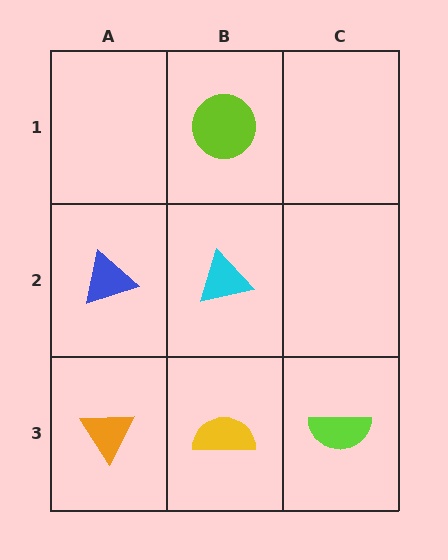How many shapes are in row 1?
1 shape.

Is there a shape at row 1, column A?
No, that cell is empty.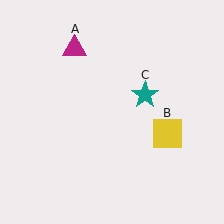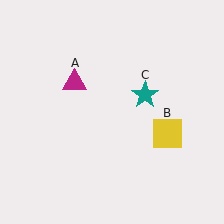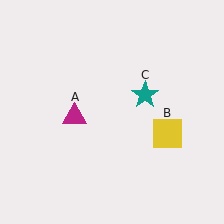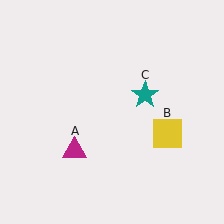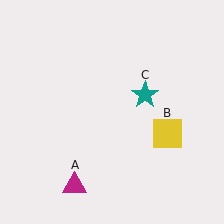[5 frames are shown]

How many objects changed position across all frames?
1 object changed position: magenta triangle (object A).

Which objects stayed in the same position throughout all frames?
Yellow square (object B) and teal star (object C) remained stationary.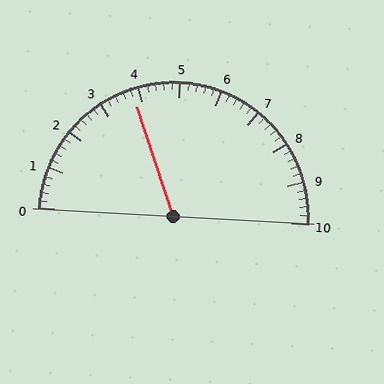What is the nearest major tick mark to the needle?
The nearest major tick mark is 4.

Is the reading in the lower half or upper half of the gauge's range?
The reading is in the lower half of the range (0 to 10).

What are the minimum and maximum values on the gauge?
The gauge ranges from 0 to 10.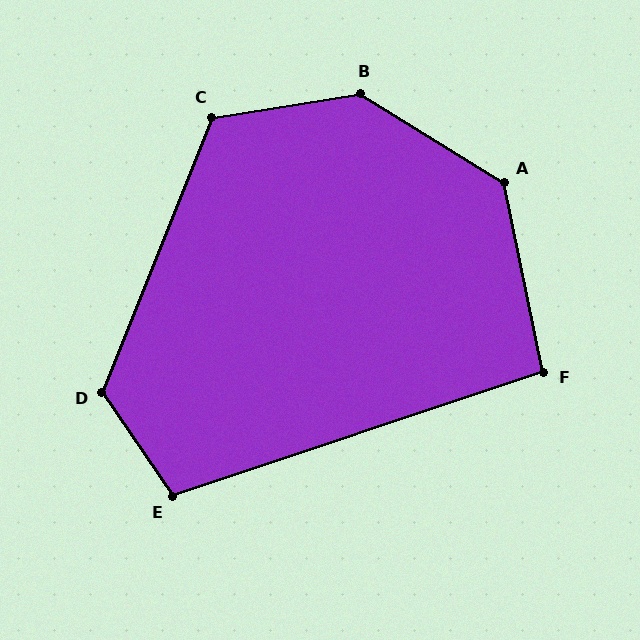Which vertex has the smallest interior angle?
F, at approximately 97 degrees.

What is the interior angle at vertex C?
Approximately 121 degrees (obtuse).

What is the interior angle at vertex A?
Approximately 133 degrees (obtuse).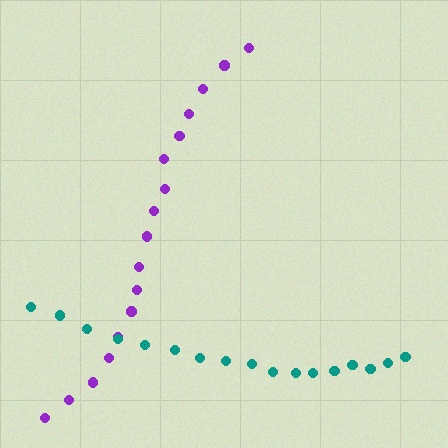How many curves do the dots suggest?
There are 2 distinct paths.